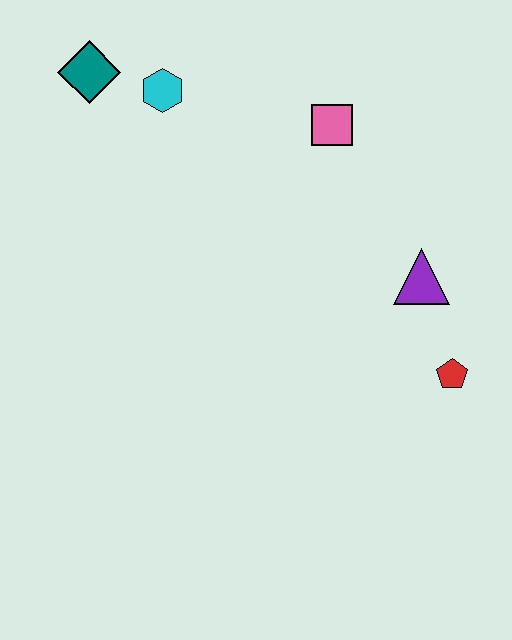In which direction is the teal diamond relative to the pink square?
The teal diamond is to the left of the pink square.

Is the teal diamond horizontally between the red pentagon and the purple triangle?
No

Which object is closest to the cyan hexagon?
The teal diamond is closest to the cyan hexagon.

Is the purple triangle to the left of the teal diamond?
No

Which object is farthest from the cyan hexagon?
The red pentagon is farthest from the cyan hexagon.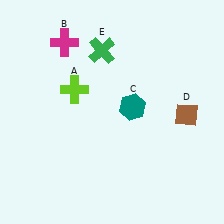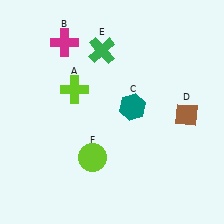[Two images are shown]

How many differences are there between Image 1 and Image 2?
There is 1 difference between the two images.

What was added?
A lime circle (F) was added in Image 2.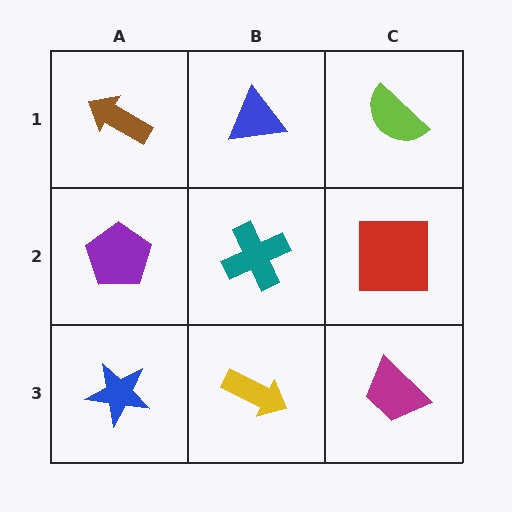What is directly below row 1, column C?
A red square.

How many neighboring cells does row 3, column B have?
3.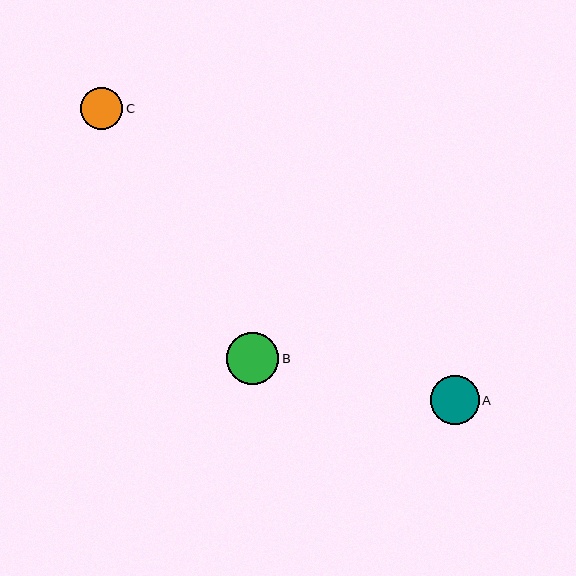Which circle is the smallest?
Circle C is the smallest with a size of approximately 42 pixels.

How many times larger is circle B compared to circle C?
Circle B is approximately 1.2 times the size of circle C.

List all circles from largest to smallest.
From largest to smallest: B, A, C.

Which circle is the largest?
Circle B is the largest with a size of approximately 53 pixels.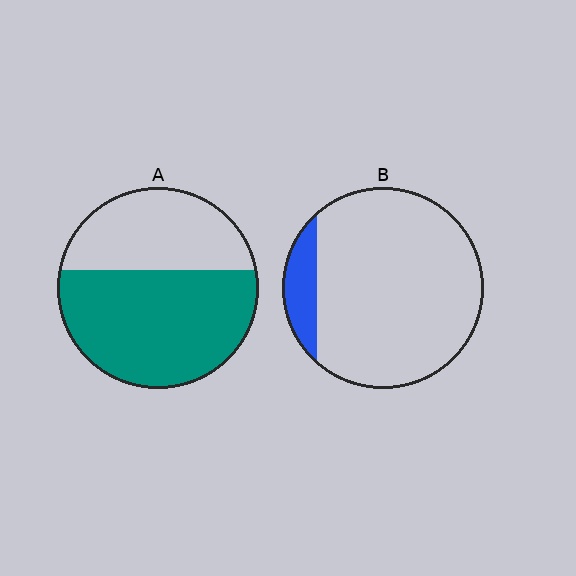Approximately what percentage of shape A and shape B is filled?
A is approximately 60% and B is approximately 10%.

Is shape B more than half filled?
No.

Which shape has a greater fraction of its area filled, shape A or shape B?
Shape A.